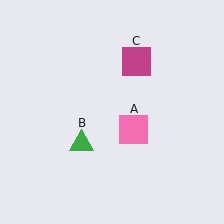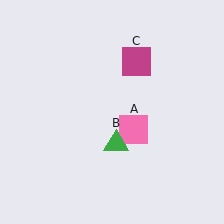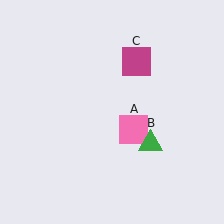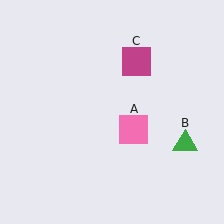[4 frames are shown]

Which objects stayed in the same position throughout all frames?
Pink square (object A) and magenta square (object C) remained stationary.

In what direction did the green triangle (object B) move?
The green triangle (object B) moved right.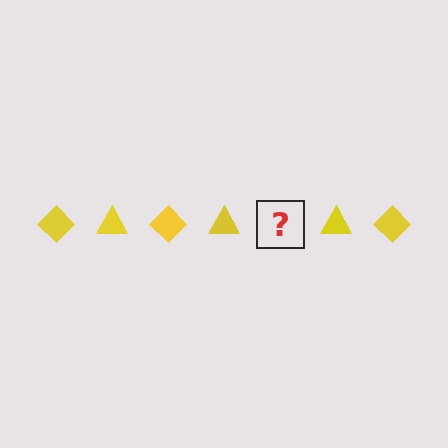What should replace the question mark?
The question mark should be replaced with a yellow diamond.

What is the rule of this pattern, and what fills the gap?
The rule is that the pattern cycles through diamond, triangle shapes in yellow. The gap should be filled with a yellow diamond.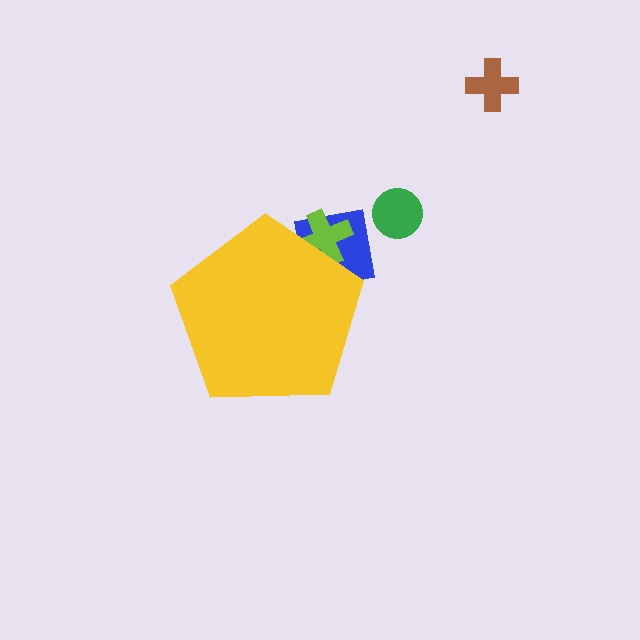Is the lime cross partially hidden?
Yes, the lime cross is partially hidden behind the yellow pentagon.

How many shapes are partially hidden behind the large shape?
2 shapes are partially hidden.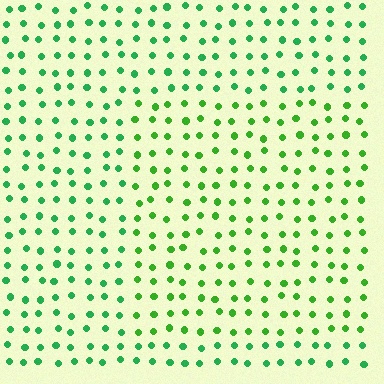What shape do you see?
I see a rectangle.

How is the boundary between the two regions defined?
The boundary is defined purely by a slight shift in hue (about 26 degrees). Spacing, size, and orientation are identical on both sides.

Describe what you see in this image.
The image is filled with small green elements in a uniform arrangement. A rectangle-shaped region is visible where the elements are tinted to a slightly different hue, forming a subtle color boundary.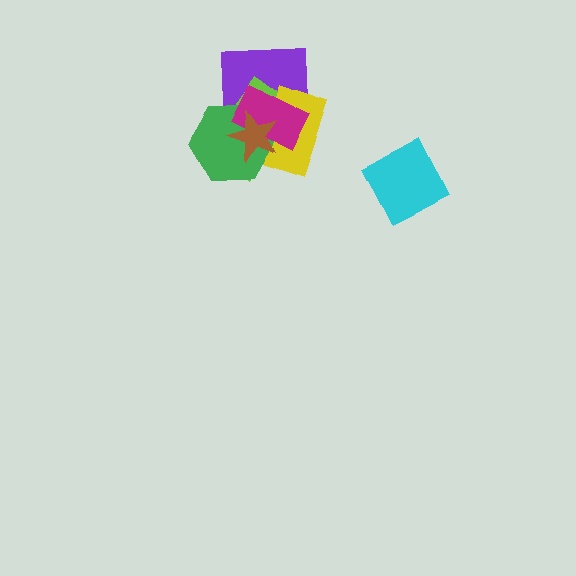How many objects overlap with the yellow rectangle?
5 objects overlap with the yellow rectangle.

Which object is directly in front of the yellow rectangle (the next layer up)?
The green hexagon is directly in front of the yellow rectangle.